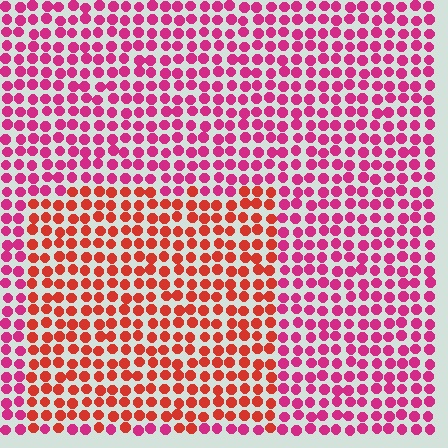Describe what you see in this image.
The image is filled with small magenta elements in a uniform arrangement. A rectangle-shaped region is visible where the elements are tinted to a slightly different hue, forming a subtle color boundary.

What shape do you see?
I see a rectangle.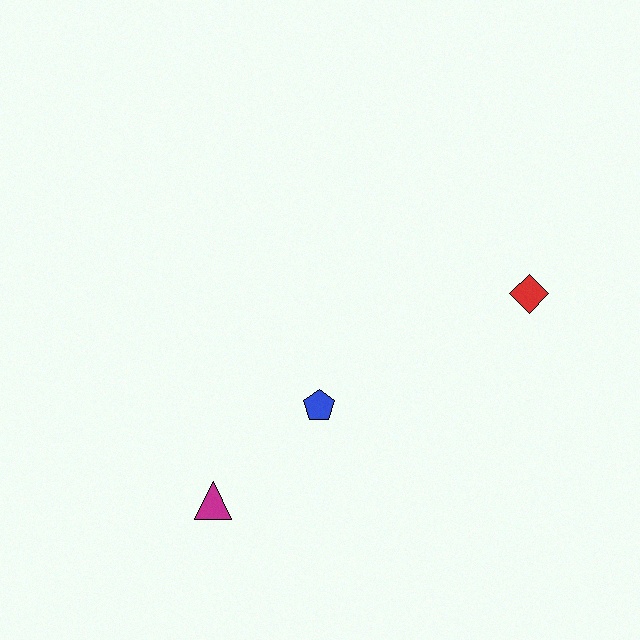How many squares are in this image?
There are no squares.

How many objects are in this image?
There are 3 objects.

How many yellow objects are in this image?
There are no yellow objects.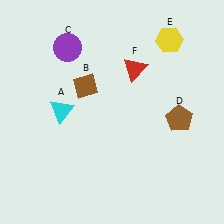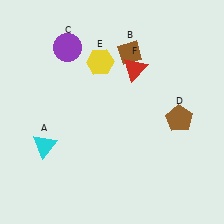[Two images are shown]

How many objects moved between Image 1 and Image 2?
3 objects moved between the two images.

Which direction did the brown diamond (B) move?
The brown diamond (B) moved right.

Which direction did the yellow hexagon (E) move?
The yellow hexagon (E) moved left.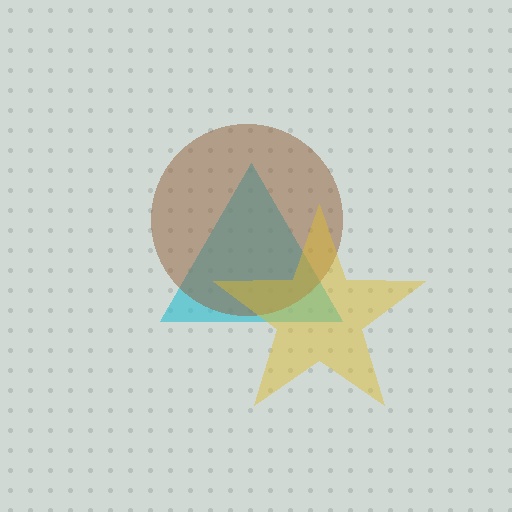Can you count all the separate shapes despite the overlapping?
Yes, there are 3 separate shapes.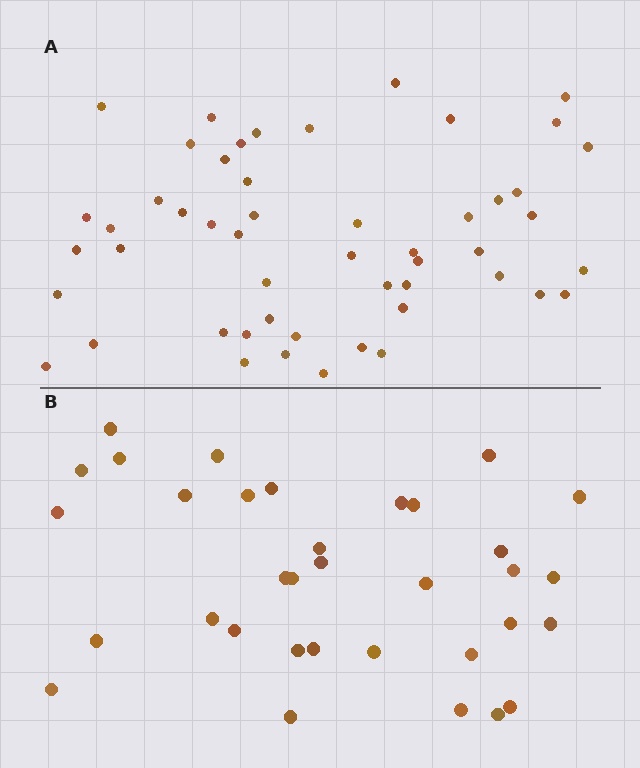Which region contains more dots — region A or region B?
Region A (the top region) has more dots.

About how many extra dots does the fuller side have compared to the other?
Region A has approximately 15 more dots than region B.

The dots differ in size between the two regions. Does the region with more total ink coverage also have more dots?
No. Region B has more total ink coverage because its dots are larger, but region A actually contains more individual dots. Total area can be misleading — the number of items is what matters here.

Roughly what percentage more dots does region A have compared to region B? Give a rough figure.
About 50% more.